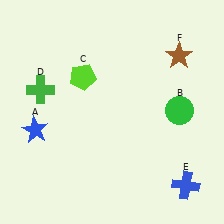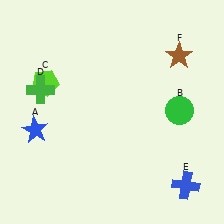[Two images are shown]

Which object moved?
The lime pentagon (C) moved left.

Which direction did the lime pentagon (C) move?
The lime pentagon (C) moved left.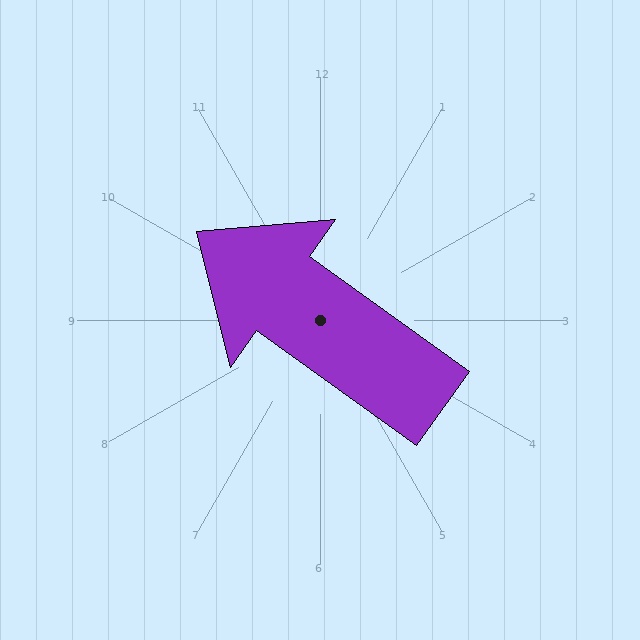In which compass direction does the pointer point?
Northwest.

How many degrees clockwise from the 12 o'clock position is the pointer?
Approximately 306 degrees.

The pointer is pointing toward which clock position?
Roughly 10 o'clock.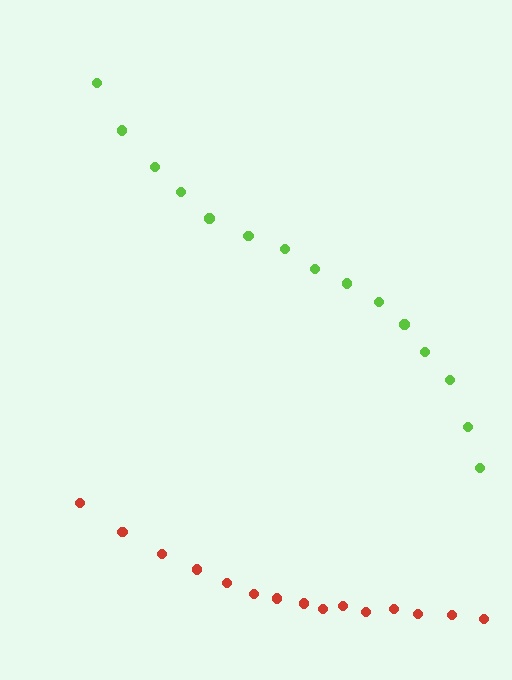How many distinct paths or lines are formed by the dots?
There are 2 distinct paths.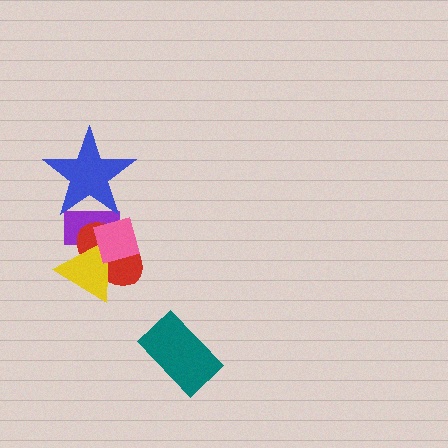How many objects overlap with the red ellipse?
3 objects overlap with the red ellipse.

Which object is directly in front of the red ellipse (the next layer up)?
The yellow triangle is directly in front of the red ellipse.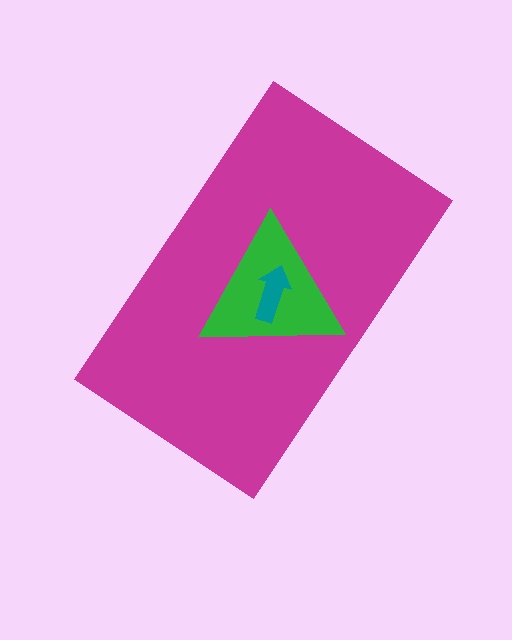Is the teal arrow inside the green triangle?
Yes.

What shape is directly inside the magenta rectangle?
The green triangle.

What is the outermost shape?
The magenta rectangle.